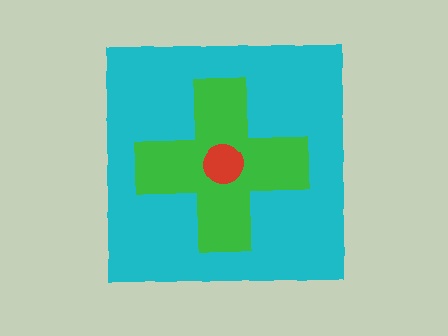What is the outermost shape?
The cyan square.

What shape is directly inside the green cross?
The red circle.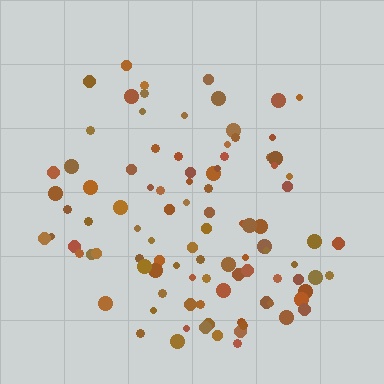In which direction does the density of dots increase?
From top to bottom, with the bottom side densest.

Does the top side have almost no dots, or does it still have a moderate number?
Still a moderate number, just noticeably fewer than the bottom.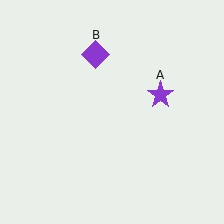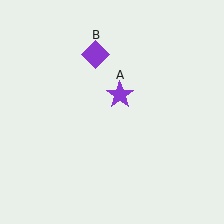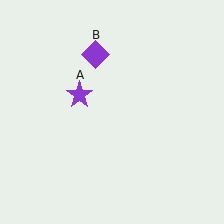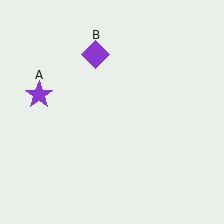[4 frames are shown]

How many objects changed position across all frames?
1 object changed position: purple star (object A).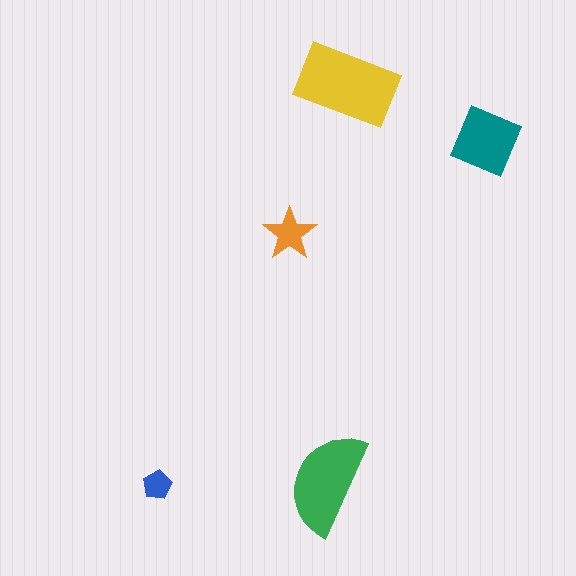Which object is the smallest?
The blue pentagon.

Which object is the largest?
The yellow rectangle.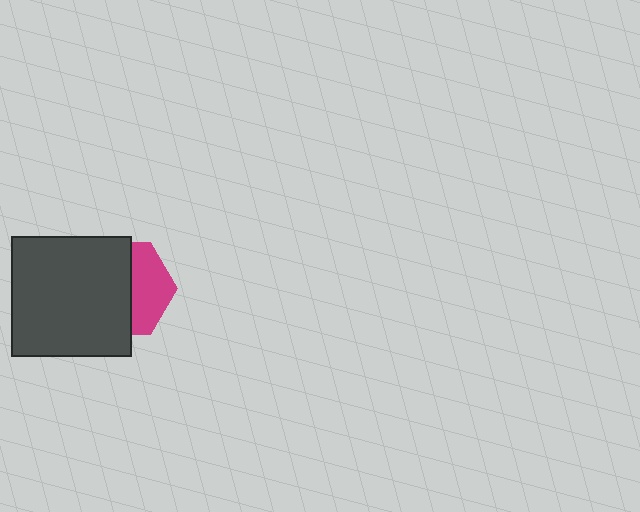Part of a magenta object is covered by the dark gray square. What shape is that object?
It is a hexagon.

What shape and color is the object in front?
The object in front is a dark gray square.